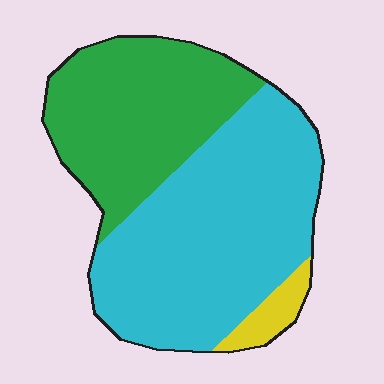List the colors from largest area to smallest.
From largest to smallest: cyan, green, yellow.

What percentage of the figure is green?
Green covers about 40% of the figure.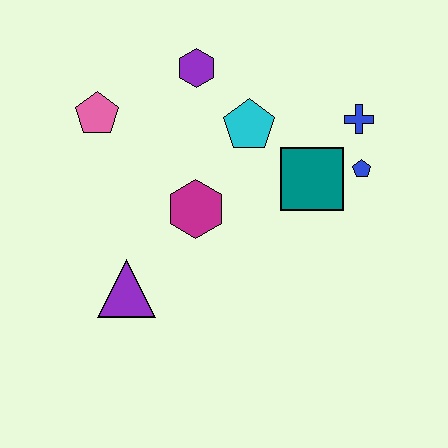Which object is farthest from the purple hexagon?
The purple triangle is farthest from the purple hexagon.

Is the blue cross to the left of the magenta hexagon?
No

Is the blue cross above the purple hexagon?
No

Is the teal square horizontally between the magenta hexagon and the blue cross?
Yes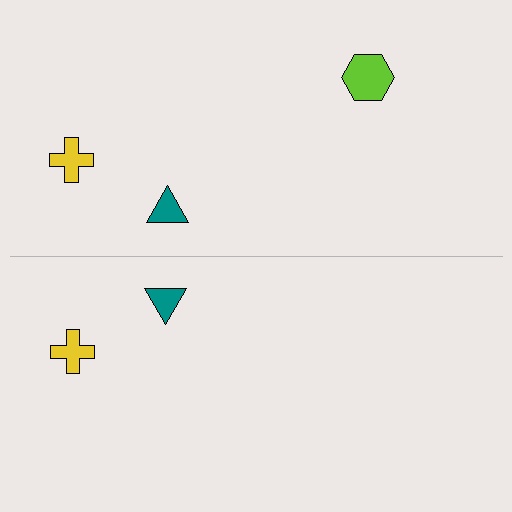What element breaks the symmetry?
A lime hexagon is missing from the bottom side.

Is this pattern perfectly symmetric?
No, the pattern is not perfectly symmetric. A lime hexagon is missing from the bottom side.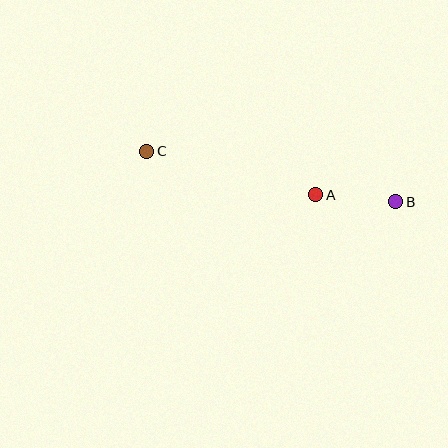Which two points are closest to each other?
Points A and B are closest to each other.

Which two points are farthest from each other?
Points B and C are farthest from each other.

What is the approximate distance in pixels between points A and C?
The distance between A and C is approximately 175 pixels.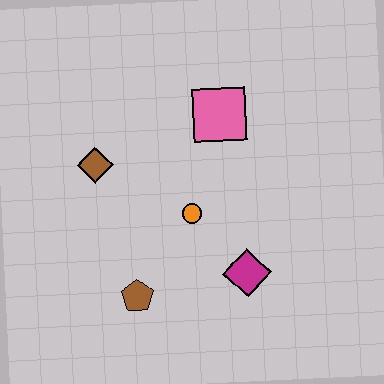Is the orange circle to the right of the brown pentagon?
Yes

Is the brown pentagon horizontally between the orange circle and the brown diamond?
Yes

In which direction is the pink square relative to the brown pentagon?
The pink square is above the brown pentagon.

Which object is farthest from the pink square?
The brown pentagon is farthest from the pink square.